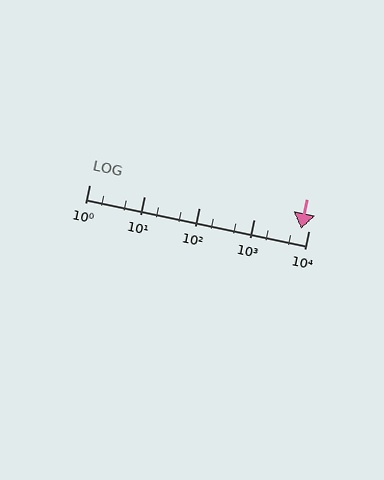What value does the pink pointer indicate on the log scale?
The pointer indicates approximately 7200.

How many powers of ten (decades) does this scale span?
The scale spans 4 decades, from 1 to 10000.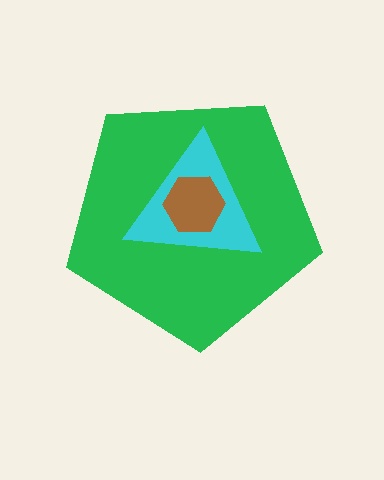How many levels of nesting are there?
3.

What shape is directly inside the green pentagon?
The cyan triangle.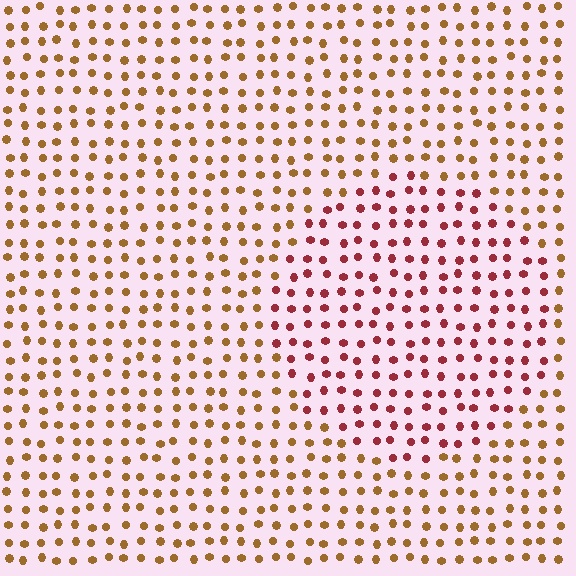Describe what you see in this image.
The image is filled with small brown elements in a uniform arrangement. A circle-shaped region is visible where the elements are tinted to a slightly different hue, forming a subtle color boundary.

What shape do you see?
I see a circle.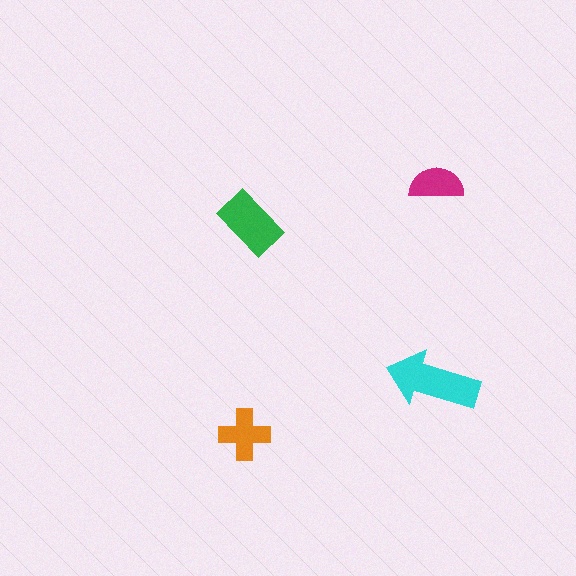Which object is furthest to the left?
The orange cross is leftmost.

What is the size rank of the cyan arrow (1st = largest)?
1st.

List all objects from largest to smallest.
The cyan arrow, the green rectangle, the orange cross, the magenta semicircle.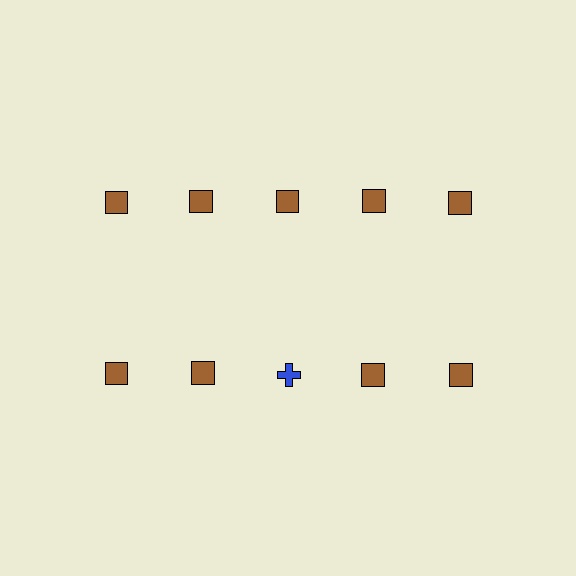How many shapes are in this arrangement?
There are 10 shapes arranged in a grid pattern.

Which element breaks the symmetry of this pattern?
The blue cross in the second row, center column breaks the symmetry. All other shapes are brown squares.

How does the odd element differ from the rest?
It differs in both color (blue instead of brown) and shape (cross instead of square).